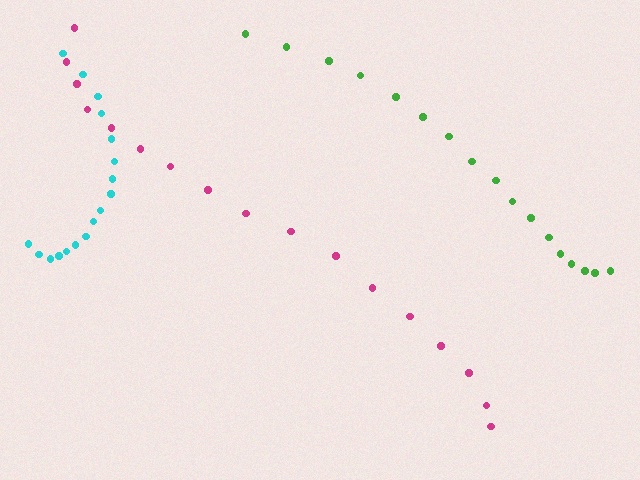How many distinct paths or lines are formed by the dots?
There are 3 distinct paths.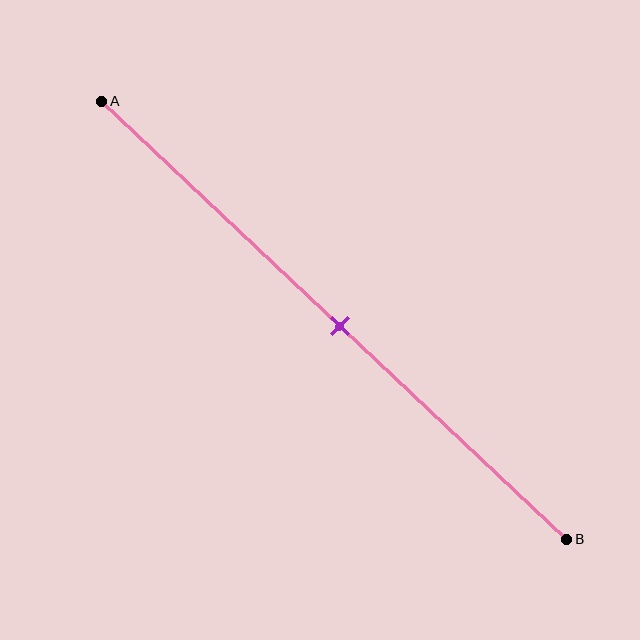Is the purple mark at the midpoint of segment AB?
Yes, the mark is approximately at the midpoint.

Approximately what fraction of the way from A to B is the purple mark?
The purple mark is approximately 50% of the way from A to B.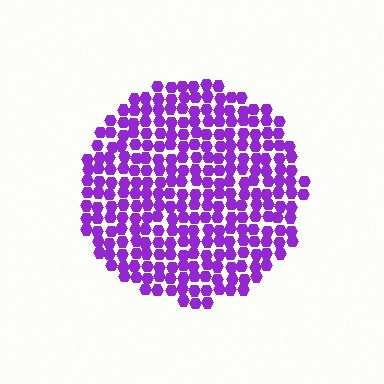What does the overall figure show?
The overall figure shows a circle.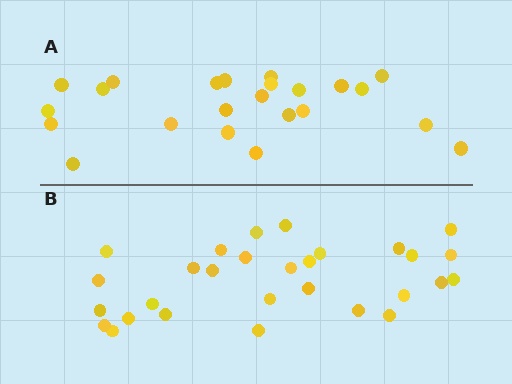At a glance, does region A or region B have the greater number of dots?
Region B (the bottom region) has more dots.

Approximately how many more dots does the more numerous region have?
Region B has about 6 more dots than region A.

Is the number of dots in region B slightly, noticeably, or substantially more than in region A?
Region B has noticeably more, but not dramatically so. The ratio is roughly 1.3 to 1.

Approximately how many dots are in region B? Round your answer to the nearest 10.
About 30 dots. (The exact count is 29, which rounds to 30.)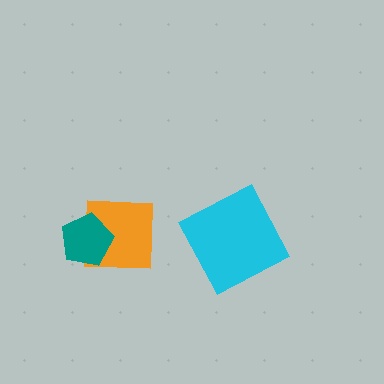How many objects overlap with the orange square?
1 object overlaps with the orange square.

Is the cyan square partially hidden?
No, no other shape covers it.